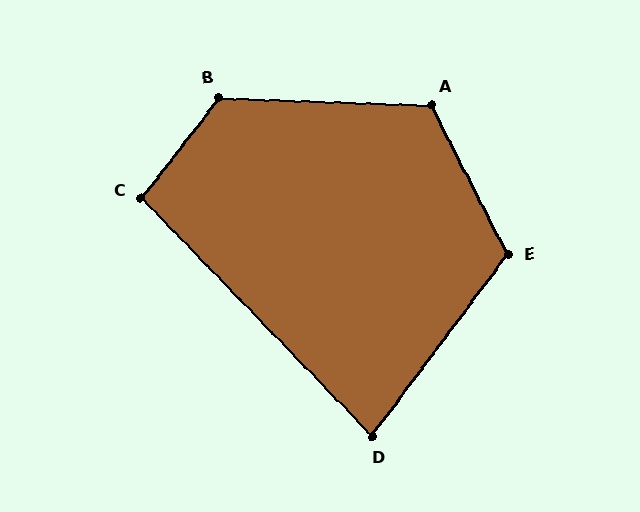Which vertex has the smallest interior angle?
D, at approximately 81 degrees.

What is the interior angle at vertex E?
Approximately 116 degrees (obtuse).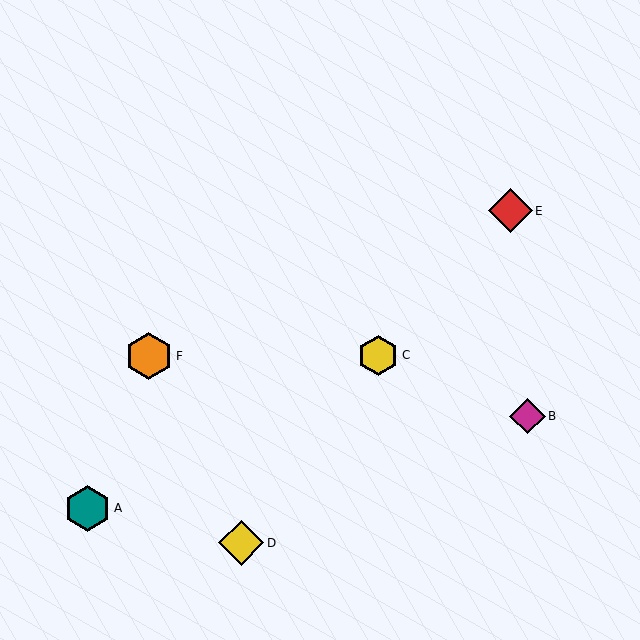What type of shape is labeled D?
Shape D is a yellow diamond.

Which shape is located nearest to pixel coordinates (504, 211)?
The red diamond (labeled E) at (510, 211) is nearest to that location.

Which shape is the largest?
The orange hexagon (labeled F) is the largest.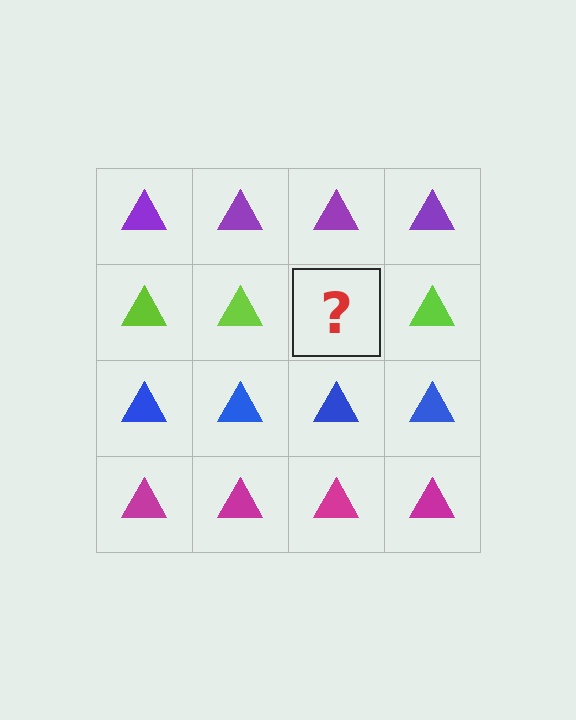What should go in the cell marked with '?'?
The missing cell should contain a lime triangle.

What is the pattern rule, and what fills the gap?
The rule is that each row has a consistent color. The gap should be filled with a lime triangle.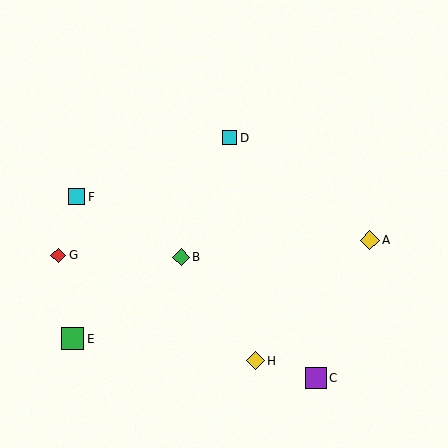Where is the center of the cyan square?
The center of the cyan square is at (230, 138).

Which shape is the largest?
The green square (labeled E) is the largest.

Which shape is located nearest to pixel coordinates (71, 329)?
The green square (labeled E) at (72, 339) is nearest to that location.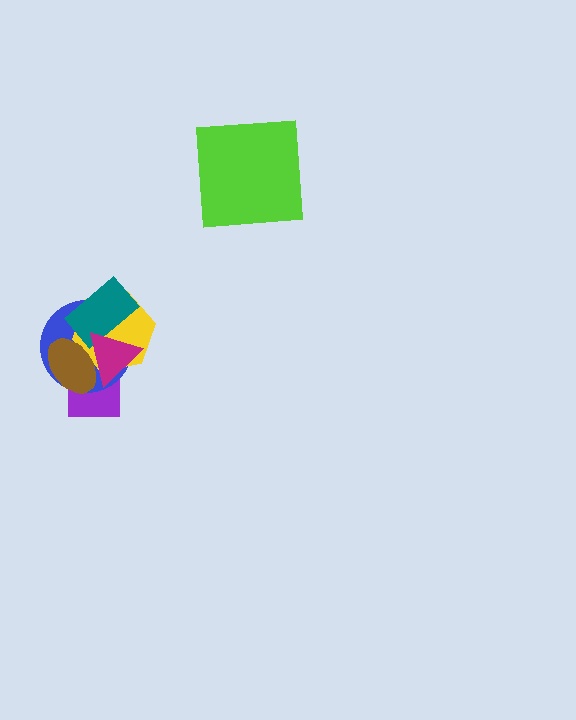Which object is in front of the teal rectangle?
The magenta triangle is in front of the teal rectangle.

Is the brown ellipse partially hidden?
Yes, it is partially covered by another shape.